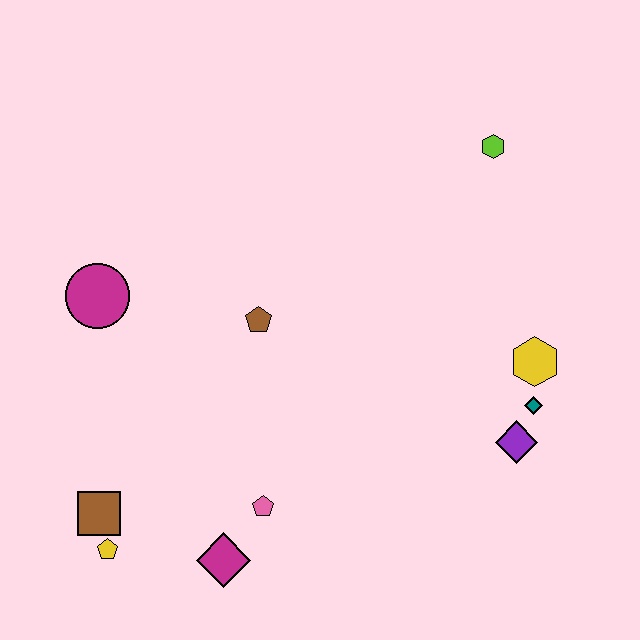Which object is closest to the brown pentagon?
The magenta circle is closest to the brown pentagon.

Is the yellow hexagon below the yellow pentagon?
No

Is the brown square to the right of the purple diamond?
No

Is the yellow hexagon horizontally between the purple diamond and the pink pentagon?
No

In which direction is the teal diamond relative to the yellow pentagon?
The teal diamond is to the right of the yellow pentagon.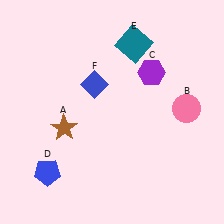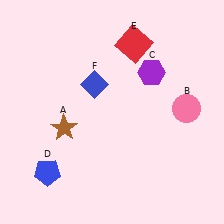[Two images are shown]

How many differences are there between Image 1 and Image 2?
There is 1 difference between the two images.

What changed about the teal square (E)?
In Image 1, E is teal. In Image 2, it changed to red.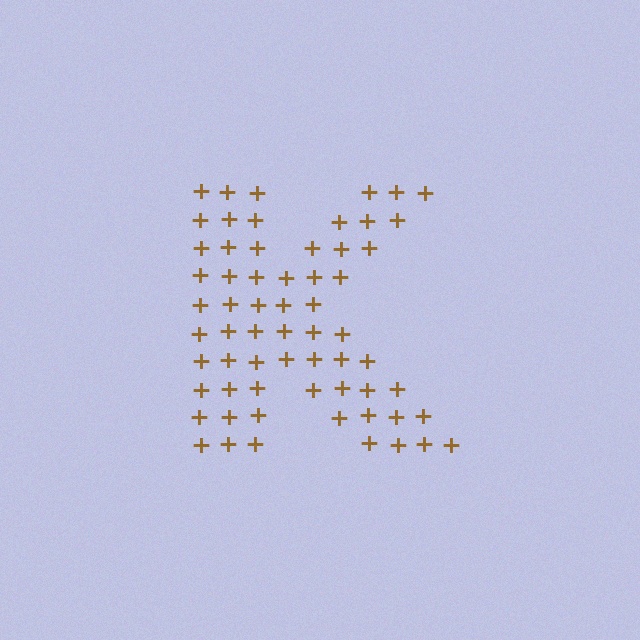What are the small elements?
The small elements are plus signs.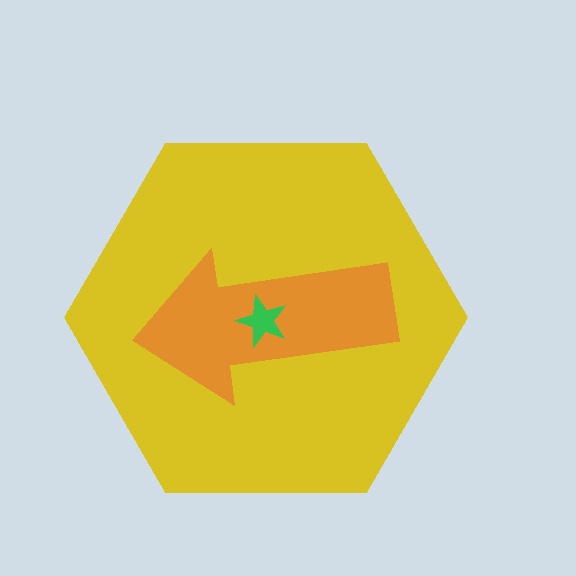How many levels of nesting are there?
3.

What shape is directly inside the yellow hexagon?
The orange arrow.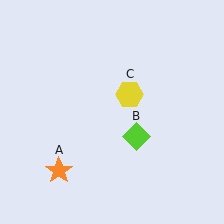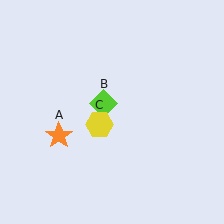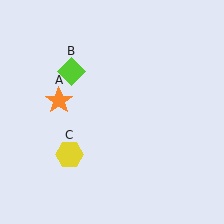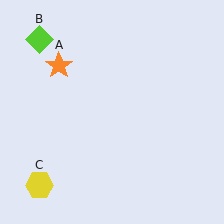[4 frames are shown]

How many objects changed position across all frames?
3 objects changed position: orange star (object A), lime diamond (object B), yellow hexagon (object C).